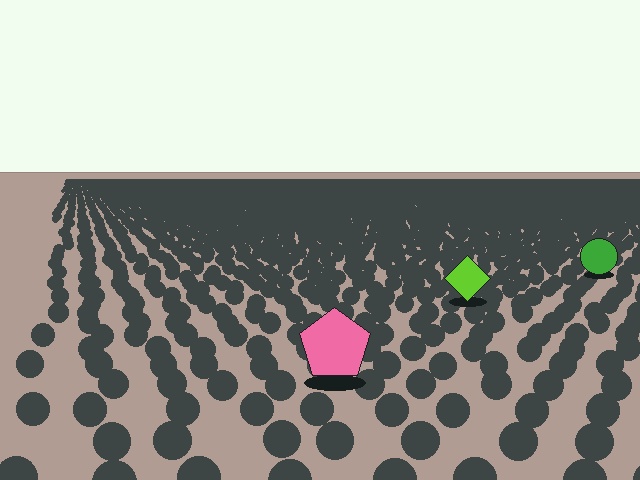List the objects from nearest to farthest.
From nearest to farthest: the pink pentagon, the lime diamond, the green circle.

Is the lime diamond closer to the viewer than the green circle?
Yes. The lime diamond is closer — you can tell from the texture gradient: the ground texture is coarser near it.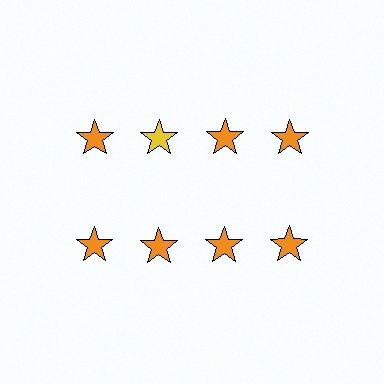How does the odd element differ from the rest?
It has a different color: yellow instead of orange.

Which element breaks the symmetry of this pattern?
The yellow star in the top row, second from left column breaks the symmetry. All other shapes are orange stars.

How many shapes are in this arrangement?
There are 8 shapes arranged in a grid pattern.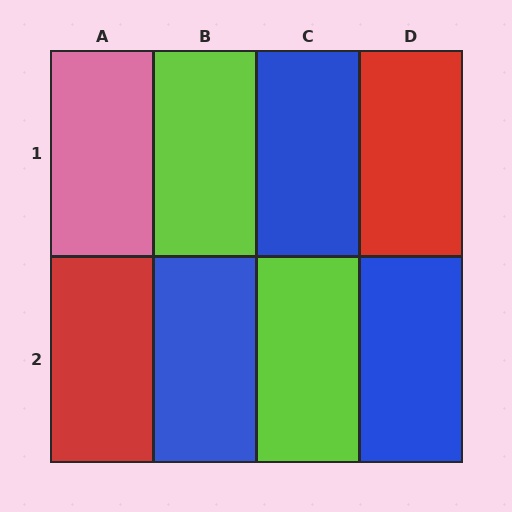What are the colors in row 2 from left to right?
Red, blue, lime, blue.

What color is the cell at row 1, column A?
Pink.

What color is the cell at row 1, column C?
Blue.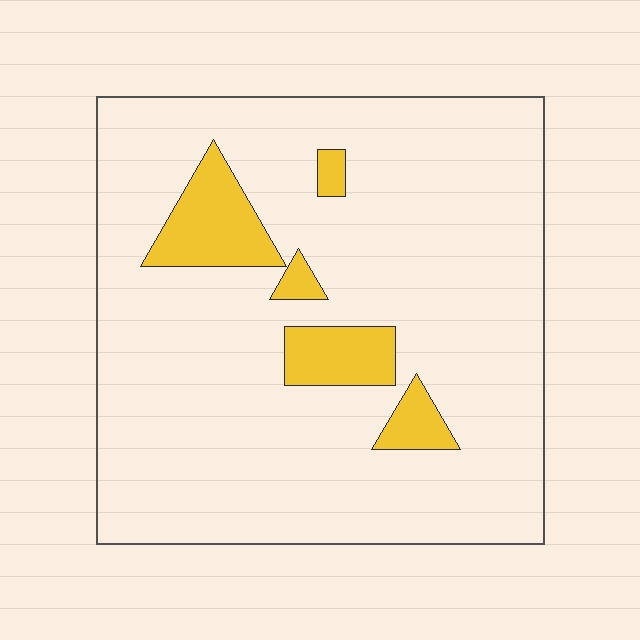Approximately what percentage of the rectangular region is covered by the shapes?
Approximately 10%.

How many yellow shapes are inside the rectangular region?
5.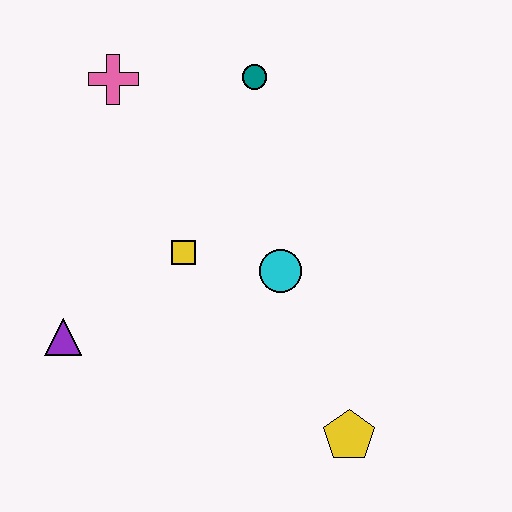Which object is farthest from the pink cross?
The yellow pentagon is farthest from the pink cross.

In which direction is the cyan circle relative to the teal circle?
The cyan circle is below the teal circle.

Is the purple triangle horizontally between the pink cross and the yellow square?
No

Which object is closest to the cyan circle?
The yellow square is closest to the cyan circle.